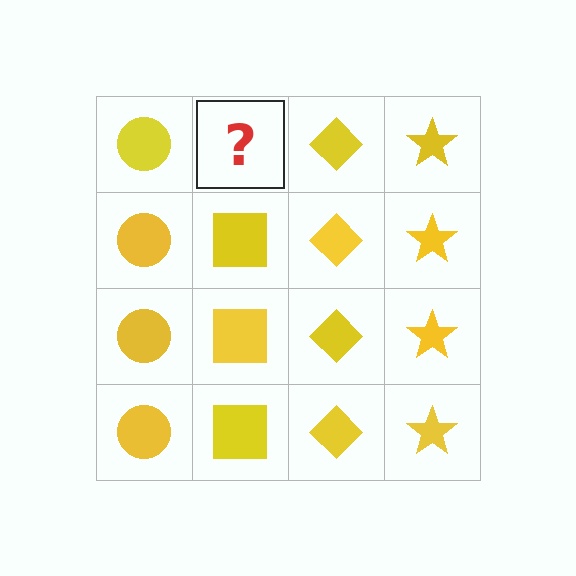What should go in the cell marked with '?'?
The missing cell should contain a yellow square.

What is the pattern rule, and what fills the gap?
The rule is that each column has a consistent shape. The gap should be filled with a yellow square.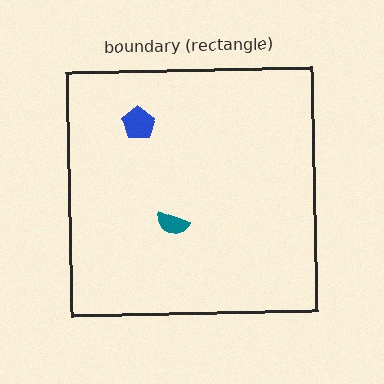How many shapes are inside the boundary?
2 inside, 0 outside.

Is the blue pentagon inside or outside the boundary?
Inside.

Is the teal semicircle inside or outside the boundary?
Inside.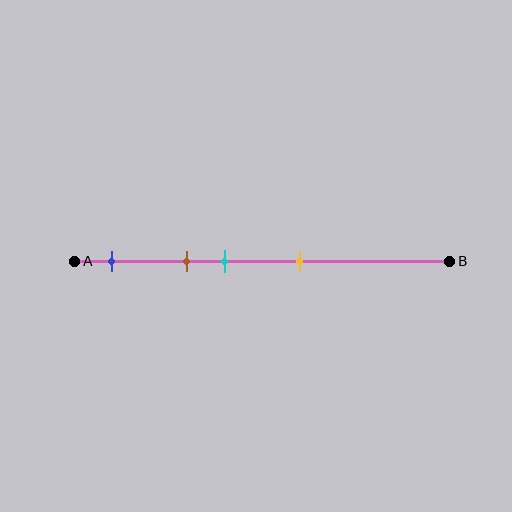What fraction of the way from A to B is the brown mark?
The brown mark is approximately 30% (0.3) of the way from A to B.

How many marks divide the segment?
There are 4 marks dividing the segment.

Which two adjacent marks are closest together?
The brown and cyan marks are the closest adjacent pair.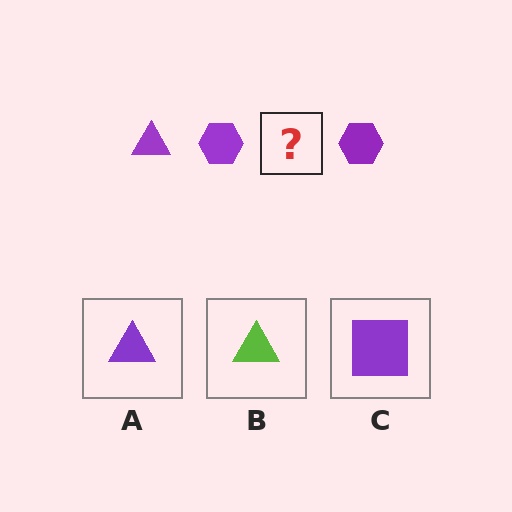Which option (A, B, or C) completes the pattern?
A.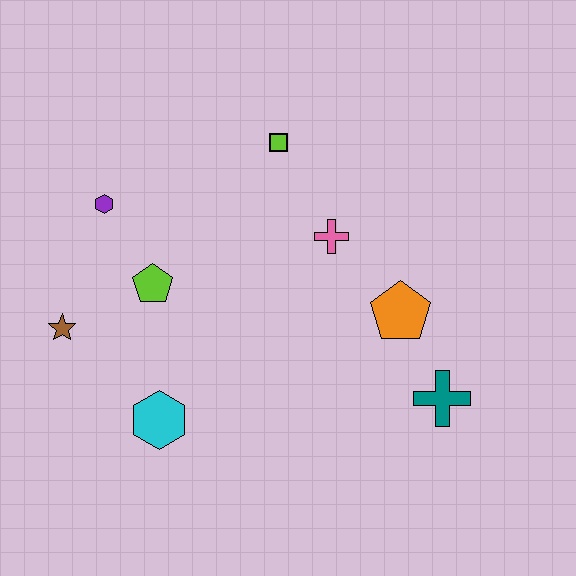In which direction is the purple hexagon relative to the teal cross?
The purple hexagon is to the left of the teal cross.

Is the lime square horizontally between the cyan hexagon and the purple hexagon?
No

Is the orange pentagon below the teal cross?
No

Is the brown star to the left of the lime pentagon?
Yes